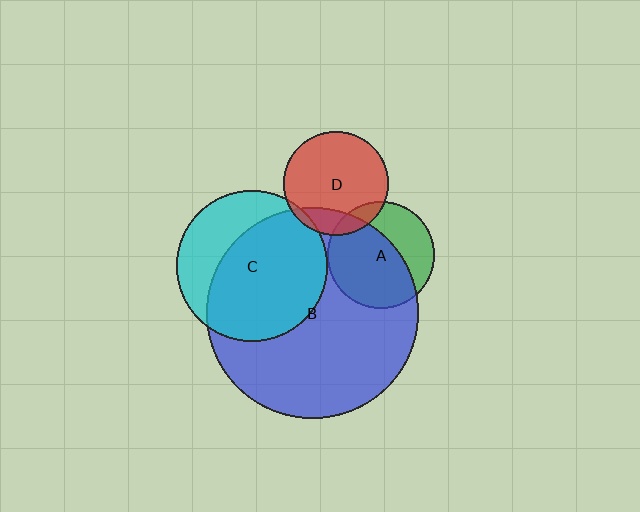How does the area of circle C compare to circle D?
Approximately 2.1 times.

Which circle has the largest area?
Circle B (blue).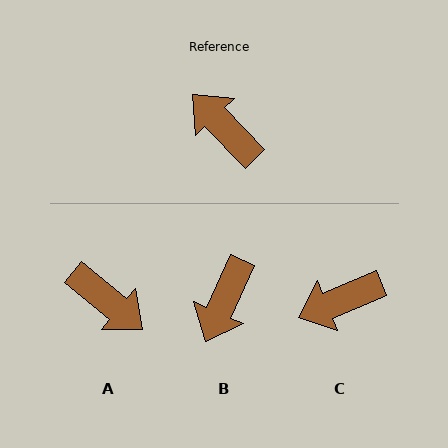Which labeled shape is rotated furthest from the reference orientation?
A, about 174 degrees away.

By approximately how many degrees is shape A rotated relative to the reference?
Approximately 174 degrees clockwise.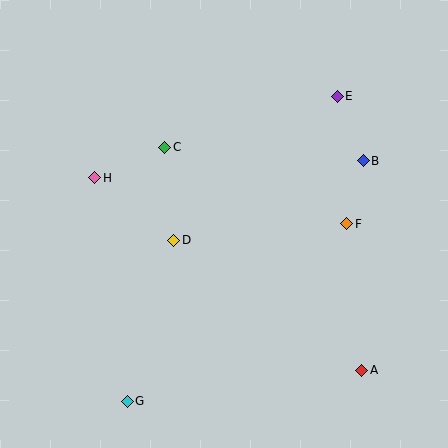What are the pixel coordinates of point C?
Point C is at (165, 147).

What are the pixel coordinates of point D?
Point D is at (174, 240).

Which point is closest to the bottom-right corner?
Point A is closest to the bottom-right corner.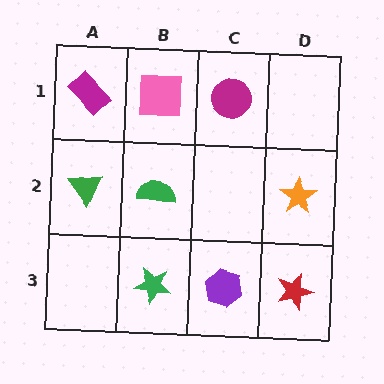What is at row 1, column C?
A magenta circle.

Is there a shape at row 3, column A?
No, that cell is empty.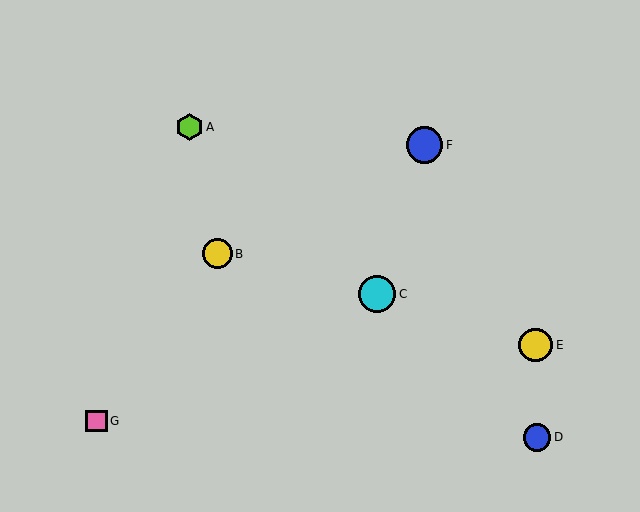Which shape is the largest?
The cyan circle (labeled C) is the largest.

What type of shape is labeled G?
Shape G is a pink square.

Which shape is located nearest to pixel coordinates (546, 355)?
The yellow circle (labeled E) at (536, 345) is nearest to that location.